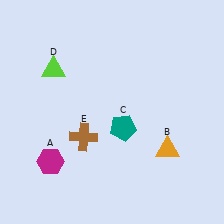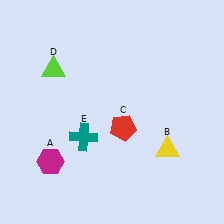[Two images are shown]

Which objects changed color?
B changed from orange to yellow. C changed from teal to red. E changed from brown to teal.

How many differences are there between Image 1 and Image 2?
There are 3 differences between the two images.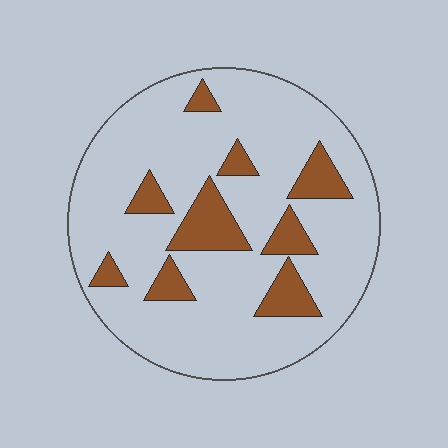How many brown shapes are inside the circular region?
9.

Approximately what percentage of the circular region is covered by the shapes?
Approximately 20%.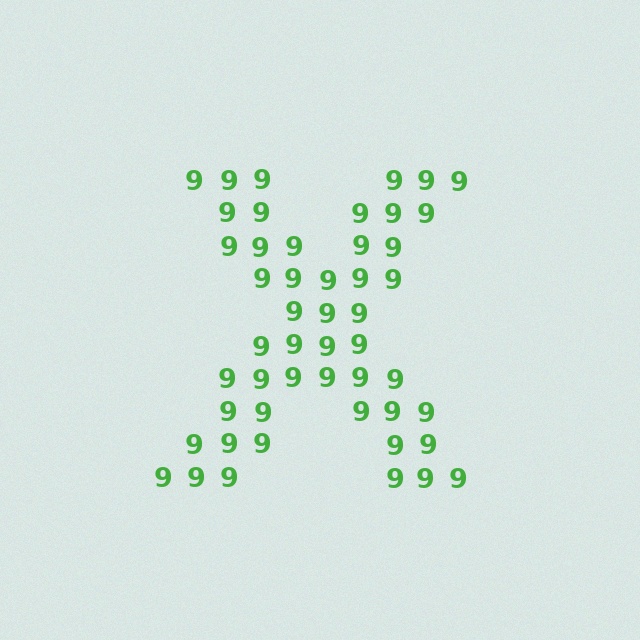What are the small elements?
The small elements are digit 9's.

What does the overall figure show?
The overall figure shows the letter X.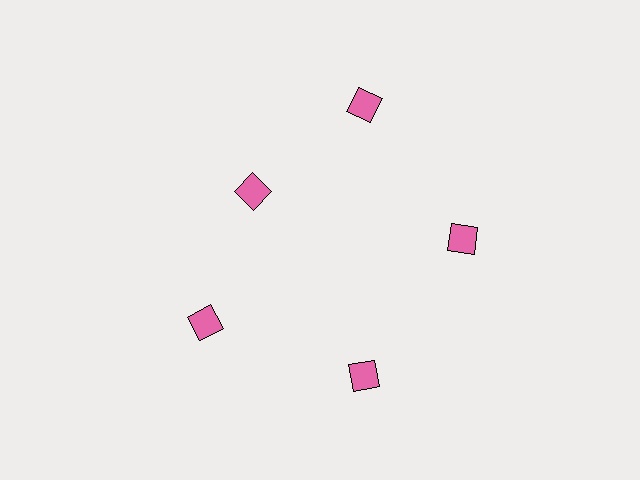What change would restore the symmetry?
The symmetry would be restored by moving it outward, back onto the ring so that all 5 diamonds sit at equal angles and equal distance from the center.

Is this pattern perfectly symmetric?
No. The 5 pink diamonds are arranged in a ring, but one element near the 10 o'clock position is pulled inward toward the center, breaking the 5-fold rotational symmetry.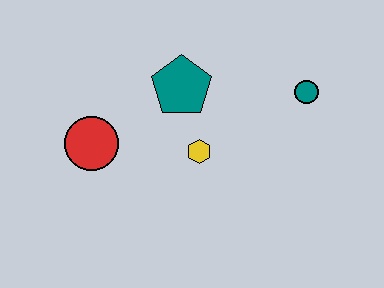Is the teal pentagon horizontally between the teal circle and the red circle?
Yes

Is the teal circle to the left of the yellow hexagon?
No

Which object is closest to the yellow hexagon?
The teal pentagon is closest to the yellow hexagon.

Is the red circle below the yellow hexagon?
No